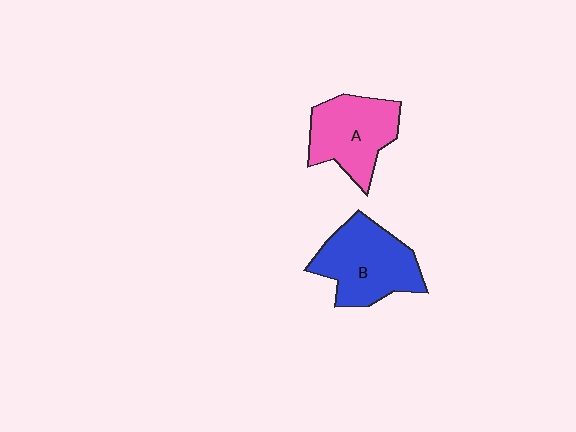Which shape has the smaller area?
Shape A (pink).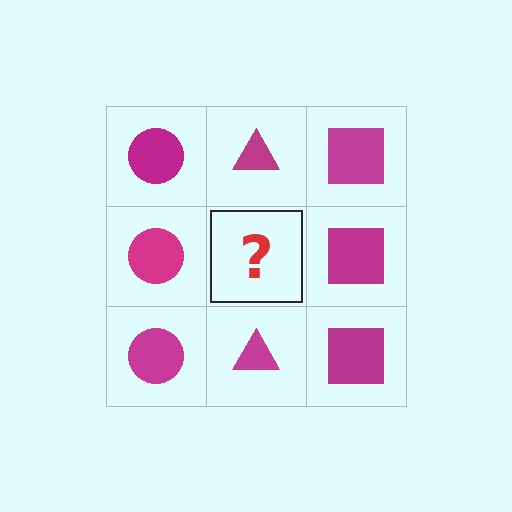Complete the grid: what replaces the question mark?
The question mark should be replaced with a magenta triangle.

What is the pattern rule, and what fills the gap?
The rule is that each column has a consistent shape. The gap should be filled with a magenta triangle.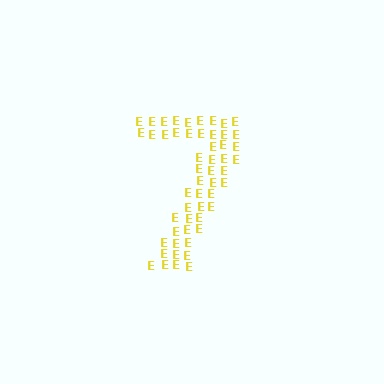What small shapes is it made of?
It is made of small letter E's.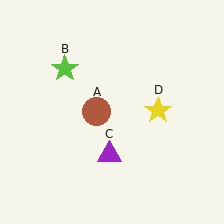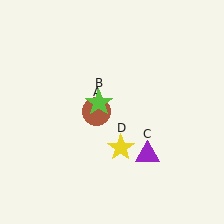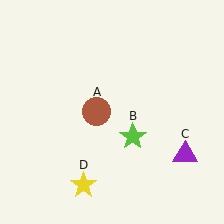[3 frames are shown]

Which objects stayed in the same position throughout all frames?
Brown circle (object A) remained stationary.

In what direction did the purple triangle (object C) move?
The purple triangle (object C) moved right.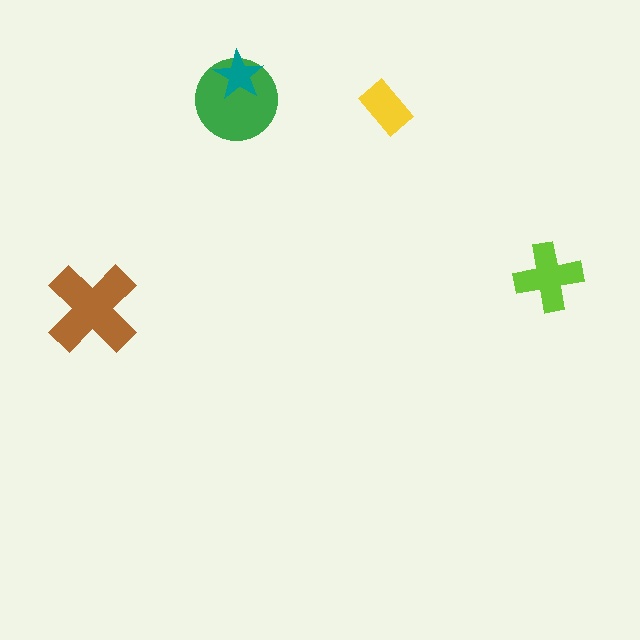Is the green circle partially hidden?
Yes, it is partially covered by another shape.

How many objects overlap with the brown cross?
0 objects overlap with the brown cross.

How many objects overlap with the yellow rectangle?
0 objects overlap with the yellow rectangle.